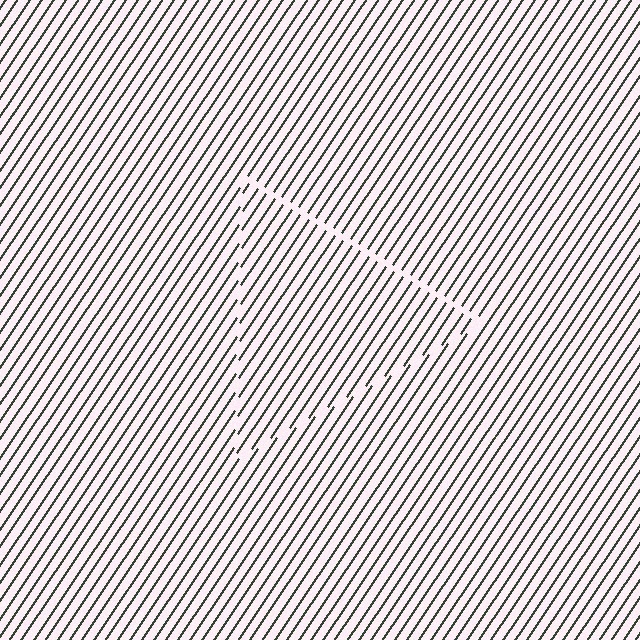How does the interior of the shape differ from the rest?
The interior of the shape contains the same grating, shifted by half a period — the contour is defined by the phase discontinuity where line-ends from the inner and outer gratings abut.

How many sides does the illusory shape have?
3 sides — the line-ends trace a triangle.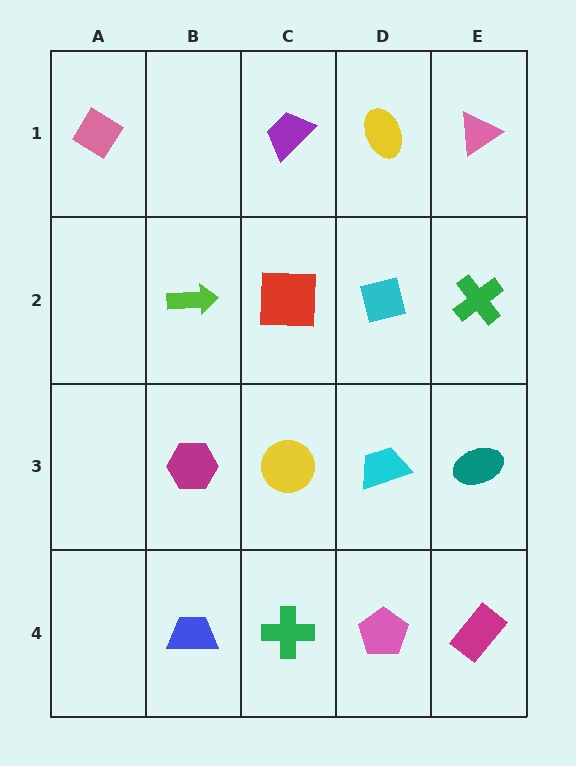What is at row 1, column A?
A pink diamond.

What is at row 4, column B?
A blue trapezoid.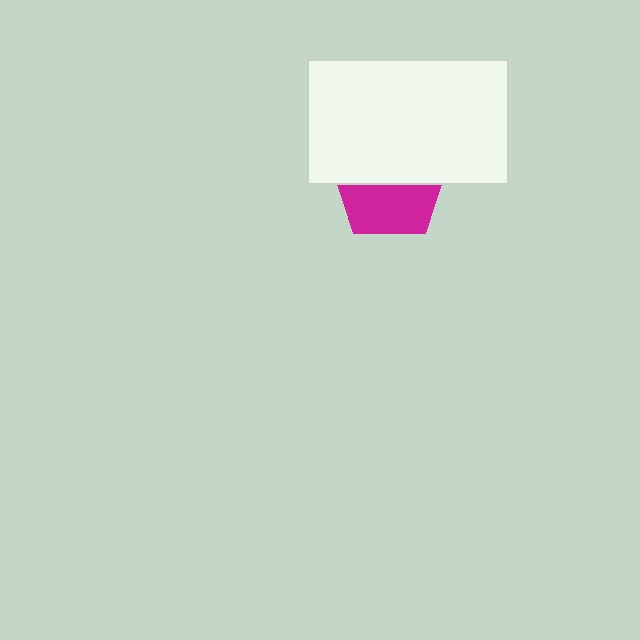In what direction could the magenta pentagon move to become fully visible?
The magenta pentagon could move down. That would shift it out from behind the white rectangle entirely.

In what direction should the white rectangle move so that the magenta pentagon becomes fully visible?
The white rectangle should move up. That is the shortest direction to clear the overlap and leave the magenta pentagon fully visible.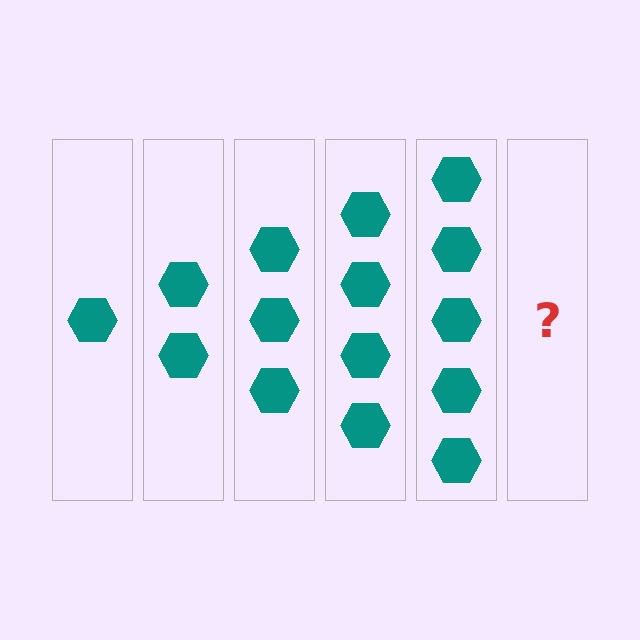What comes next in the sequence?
The next element should be 6 hexagons.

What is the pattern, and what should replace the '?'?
The pattern is that each step adds one more hexagon. The '?' should be 6 hexagons.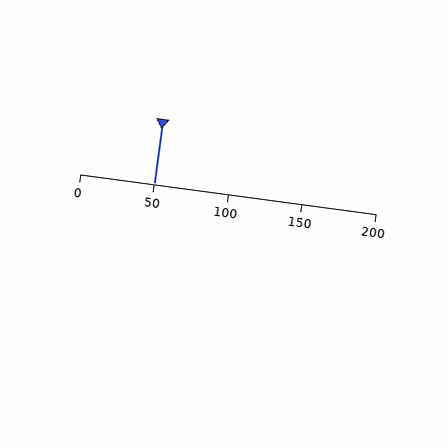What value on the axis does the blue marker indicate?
The marker indicates approximately 50.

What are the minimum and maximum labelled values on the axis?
The axis runs from 0 to 200.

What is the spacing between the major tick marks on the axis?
The major ticks are spaced 50 apart.